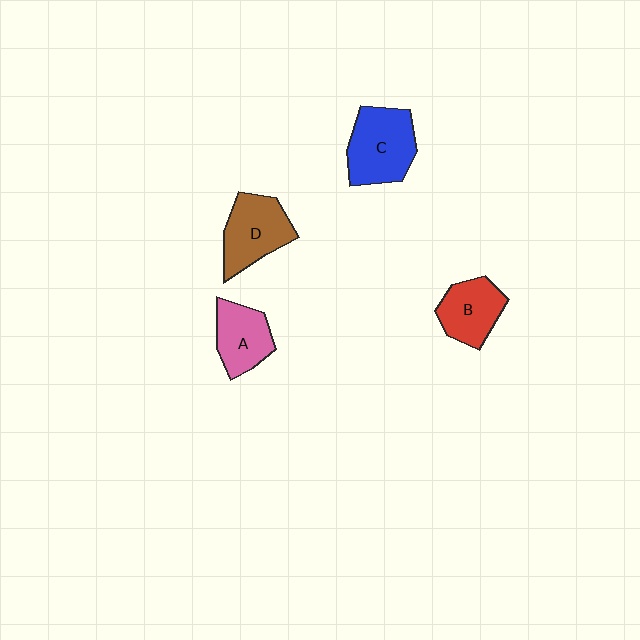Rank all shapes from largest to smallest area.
From largest to smallest: C (blue), D (brown), B (red), A (pink).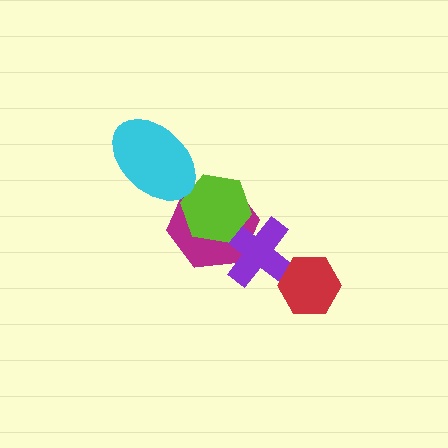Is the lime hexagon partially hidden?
No, no other shape covers it.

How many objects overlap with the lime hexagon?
2 objects overlap with the lime hexagon.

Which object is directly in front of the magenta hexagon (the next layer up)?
The purple cross is directly in front of the magenta hexagon.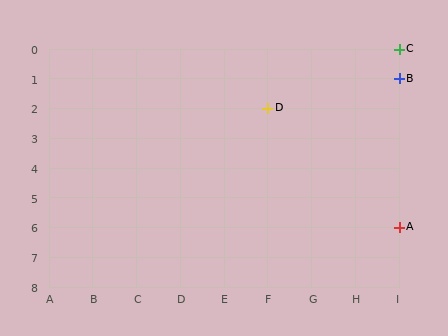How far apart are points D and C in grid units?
Points D and C are 3 columns and 2 rows apart (about 3.6 grid units diagonally).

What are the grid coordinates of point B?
Point B is at grid coordinates (I, 1).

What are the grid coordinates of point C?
Point C is at grid coordinates (I, 0).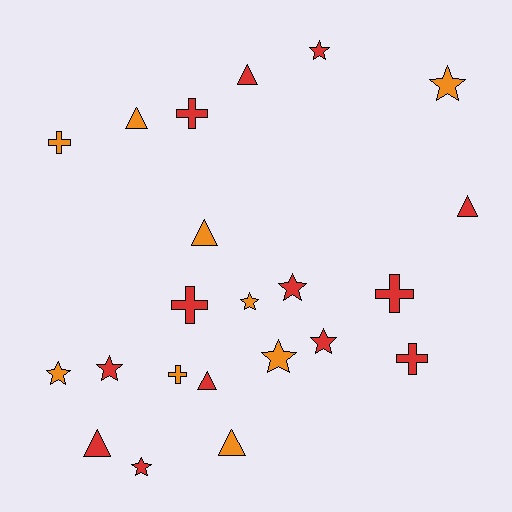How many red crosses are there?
There are 4 red crosses.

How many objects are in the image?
There are 22 objects.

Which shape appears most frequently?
Star, with 9 objects.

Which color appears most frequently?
Red, with 13 objects.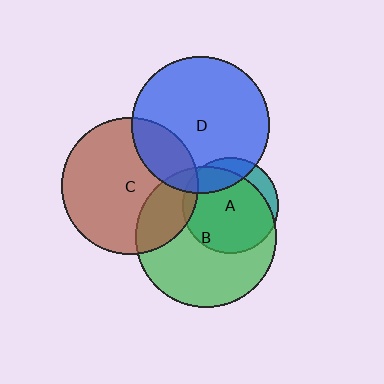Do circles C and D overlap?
Yes.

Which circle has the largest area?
Circle B (green).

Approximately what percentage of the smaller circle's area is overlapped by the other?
Approximately 20%.